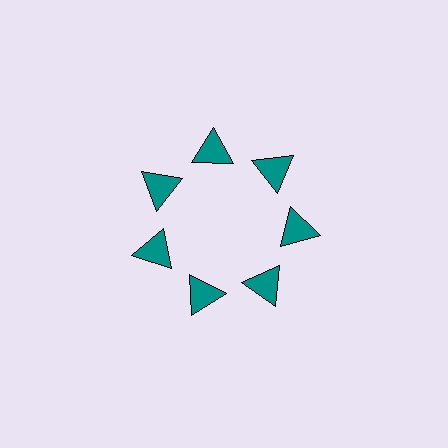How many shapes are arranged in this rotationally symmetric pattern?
There are 7 shapes, arranged in 7 groups of 1.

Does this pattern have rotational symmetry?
Yes, this pattern has 7-fold rotational symmetry. It looks the same after rotating 51 degrees around the center.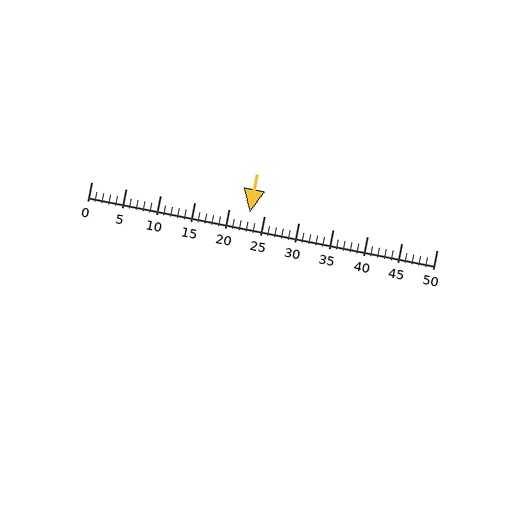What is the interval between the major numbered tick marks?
The major tick marks are spaced 5 units apart.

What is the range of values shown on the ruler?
The ruler shows values from 0 to 50.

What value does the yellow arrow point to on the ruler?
The yellow arrow points to approximately 23.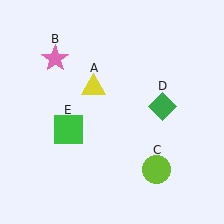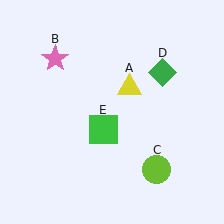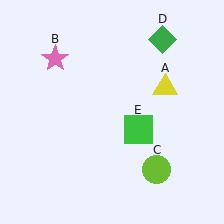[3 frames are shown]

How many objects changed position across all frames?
3 objects changed position: yellow triangle (object A), green diamond (object D), green square (object E).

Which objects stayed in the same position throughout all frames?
Pink star (object B) and lime circle (object C) remained stationary.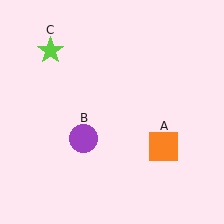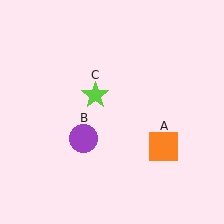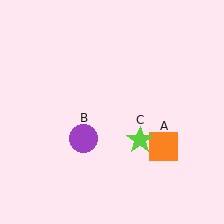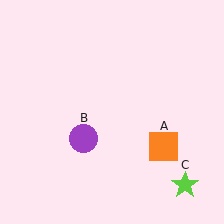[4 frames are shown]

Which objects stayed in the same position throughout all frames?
Orange square (object A) and purple circle (object B) remained stationary.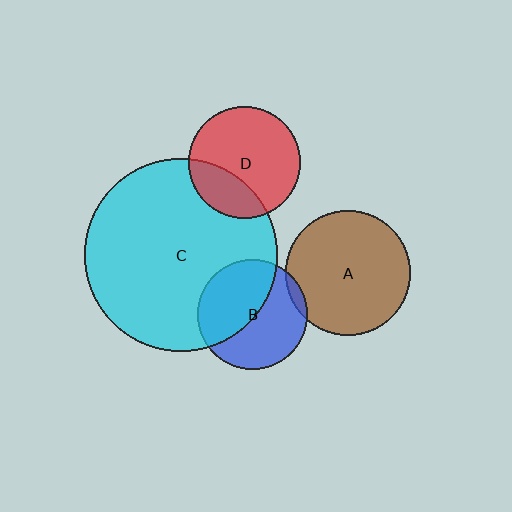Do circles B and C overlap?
Yes.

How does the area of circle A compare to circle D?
Approximately 1.2 times.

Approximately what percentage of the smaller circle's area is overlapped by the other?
Approximately 50%.